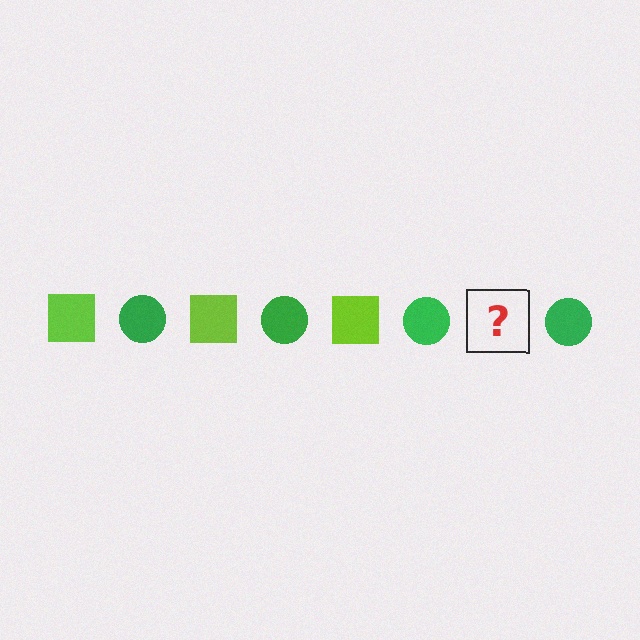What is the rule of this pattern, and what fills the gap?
The rule is that the pattern alternates between lime square and green circle. The gap should be filled with a lime square.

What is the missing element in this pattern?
The missing element is a lime square.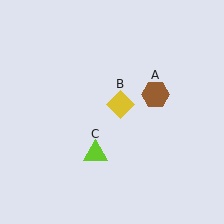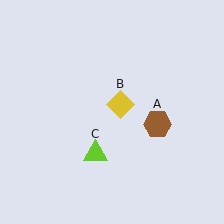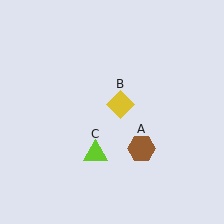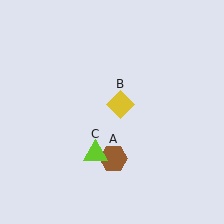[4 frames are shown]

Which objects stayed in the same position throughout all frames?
Yellow diamond (object B) and lime triangle (object C) remained stationary.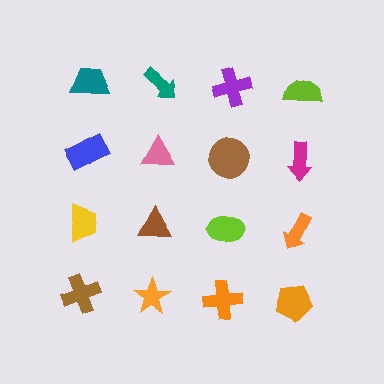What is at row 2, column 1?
A blue rectangle.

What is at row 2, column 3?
A brown circle.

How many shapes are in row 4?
4 shapes.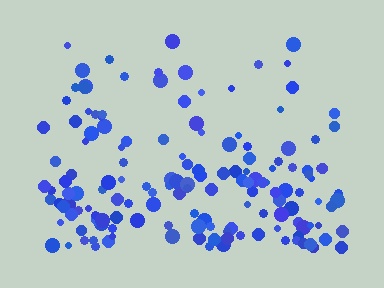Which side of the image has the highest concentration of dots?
The bottom.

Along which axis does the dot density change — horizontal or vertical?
Vertical.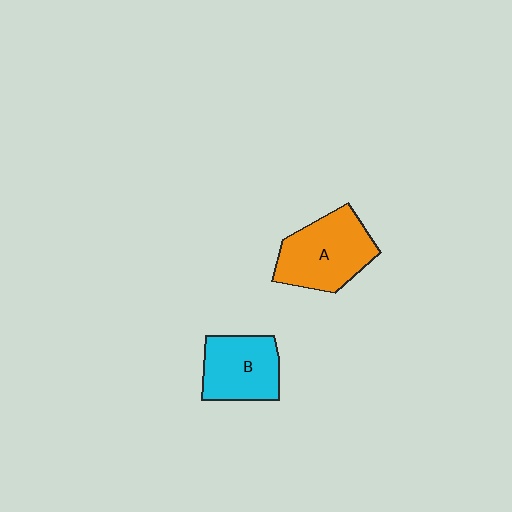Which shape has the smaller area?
Shape B (cyan).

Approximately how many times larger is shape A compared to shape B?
Approximately 1.2 times.